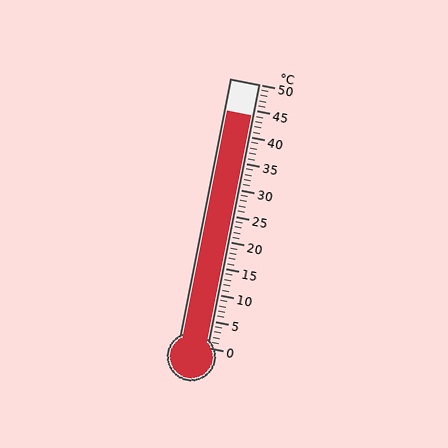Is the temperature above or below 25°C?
The temperature is above 25°C.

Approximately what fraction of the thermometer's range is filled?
The thermometer is filled to approximately 90% of its range.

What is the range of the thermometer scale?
The thermometer scale ranges from 0°C to 50°C.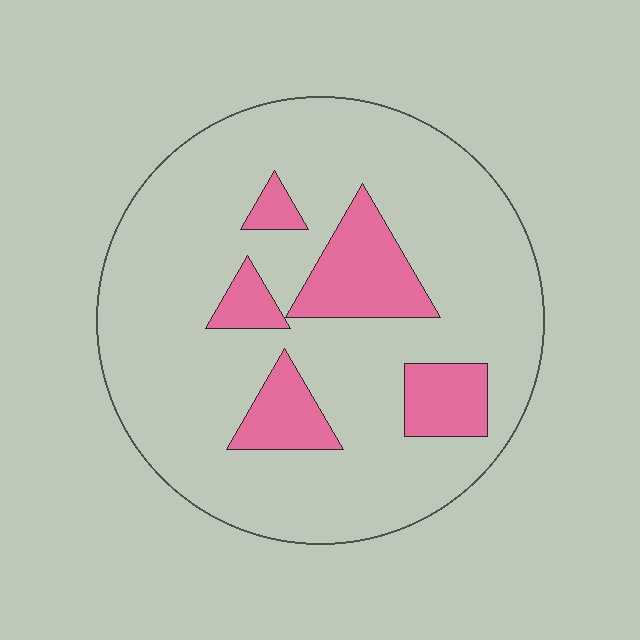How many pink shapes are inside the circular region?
5.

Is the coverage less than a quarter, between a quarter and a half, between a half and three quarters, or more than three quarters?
Less than a quarter.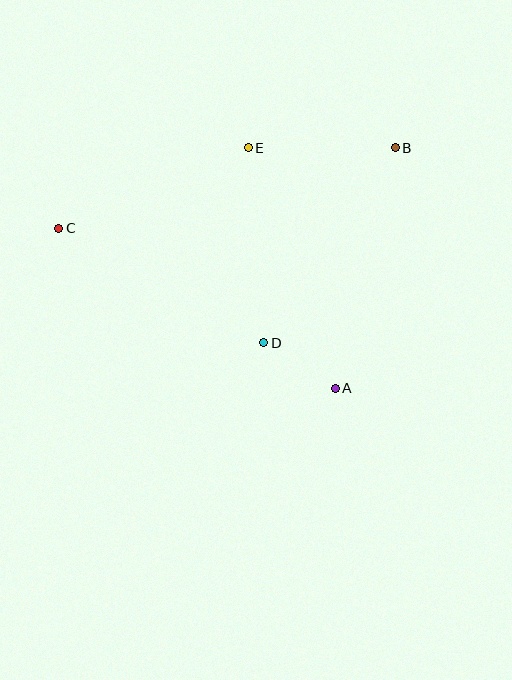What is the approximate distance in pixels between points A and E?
The distance between A and E is approximately 256 pixels.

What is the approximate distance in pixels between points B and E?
The distance between B and E is approximately 147 pixels.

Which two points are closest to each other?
Points A and D are closest to each other.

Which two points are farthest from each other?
Points B and C are farthest from each other.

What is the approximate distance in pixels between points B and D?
The distance between B and D is approximately 235 pixels.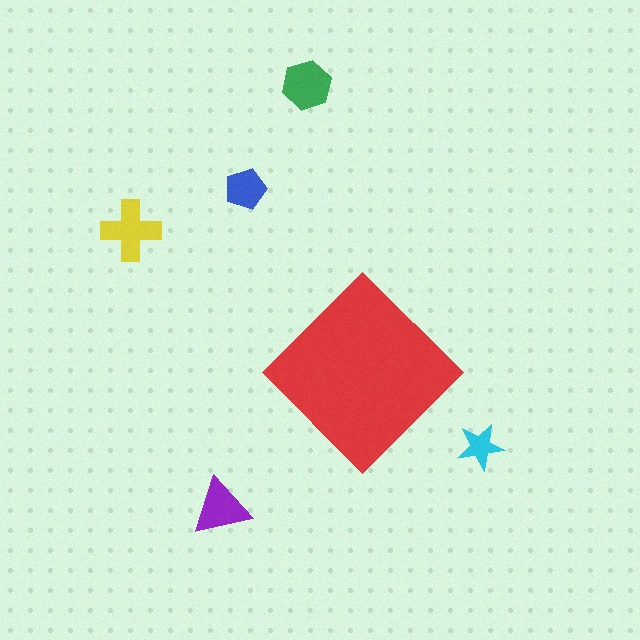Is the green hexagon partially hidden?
No, the green hexagon is fully visible.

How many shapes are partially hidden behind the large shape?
0 shapes are partially hidden.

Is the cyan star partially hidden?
No, the cyan star is fully visible.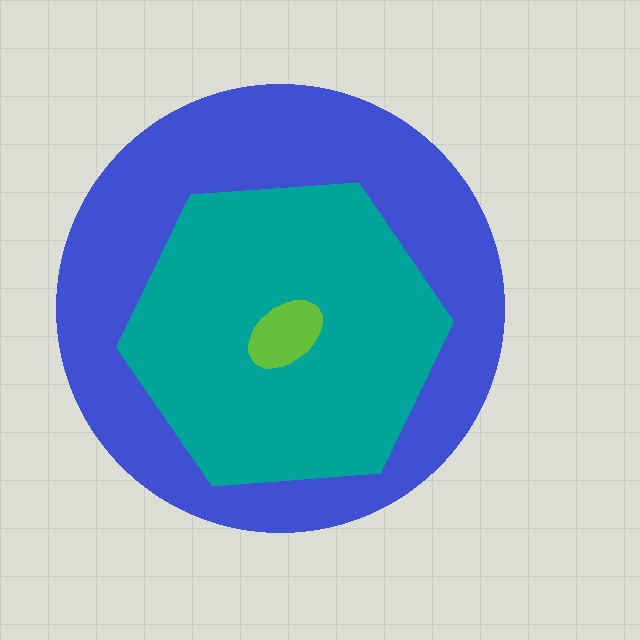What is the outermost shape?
The blue circle.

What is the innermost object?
The lime ellipse.